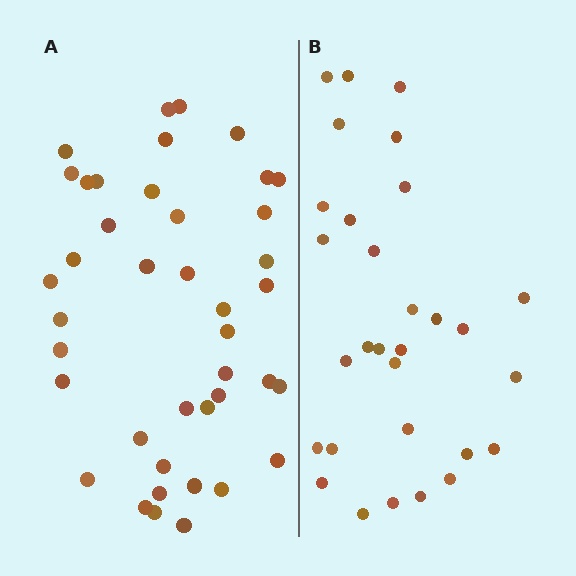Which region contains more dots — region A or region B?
Region A (the left region) has more dots.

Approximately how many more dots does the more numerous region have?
Region A has roughly 12 or so more dots than region B.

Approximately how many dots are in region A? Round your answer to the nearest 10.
About 40 dots. (The exact count is 41, which rounds to 40.)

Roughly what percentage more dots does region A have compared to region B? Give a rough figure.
About 35% more.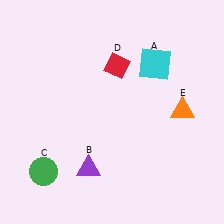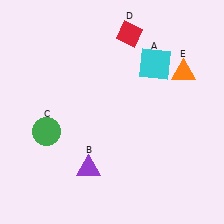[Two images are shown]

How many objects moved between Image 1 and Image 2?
3 objects moved between the two images.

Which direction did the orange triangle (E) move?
The orange triangle (E) moved up.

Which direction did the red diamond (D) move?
The red diamond (D) moved up.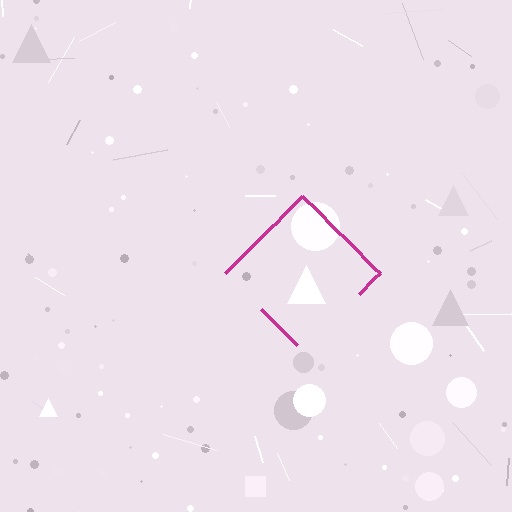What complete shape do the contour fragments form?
The contour fragments form a diamond.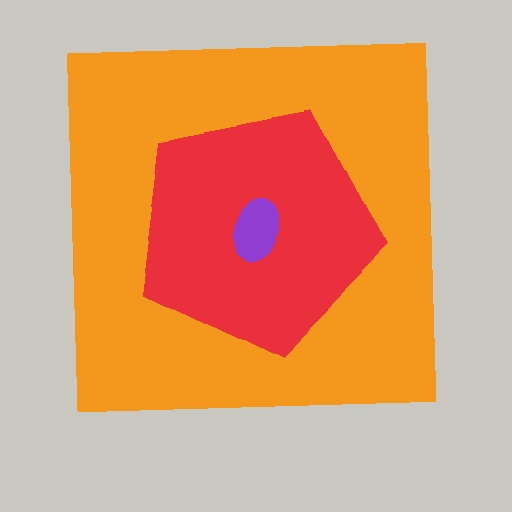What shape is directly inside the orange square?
The red pentagon.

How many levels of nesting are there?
3.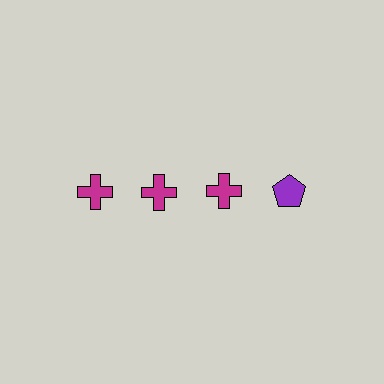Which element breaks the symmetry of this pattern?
The purple pentagon in the top row, second from right column breaks the symmetry. All other shapes are magenta crosses.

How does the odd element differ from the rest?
It differs in both color (purple instead of magenta) and shape (pentagon instead of cross).